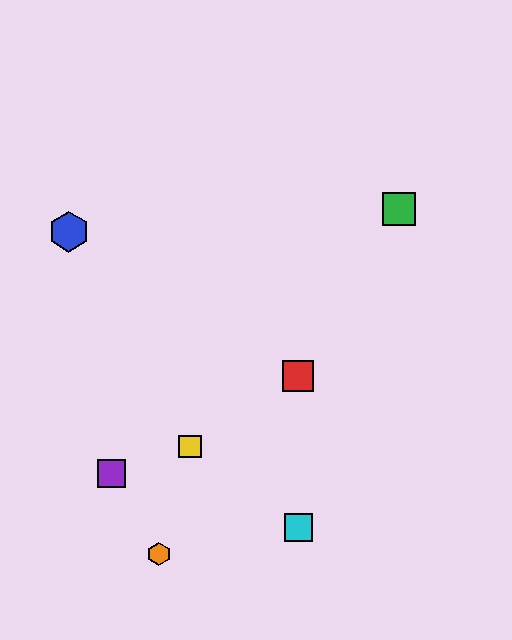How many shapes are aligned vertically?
2 shapes (the red square, the cyan square) are aligned vertically.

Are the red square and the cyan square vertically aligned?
Yes, both are at x≈298.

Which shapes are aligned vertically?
The red square, the cyan square are aligned vertically.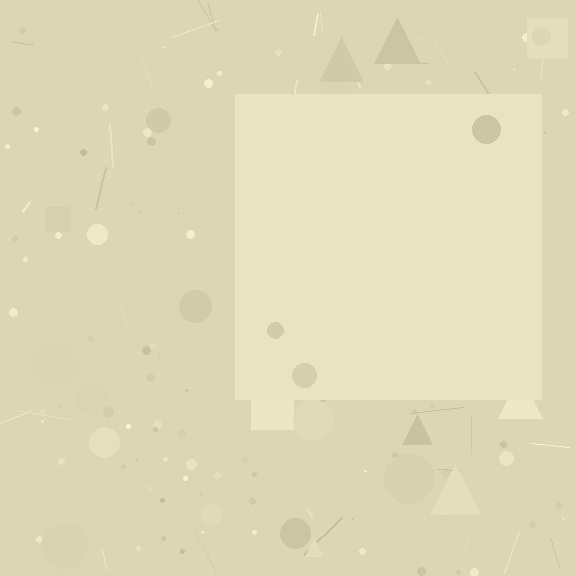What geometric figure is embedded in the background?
A square is embedded in the background.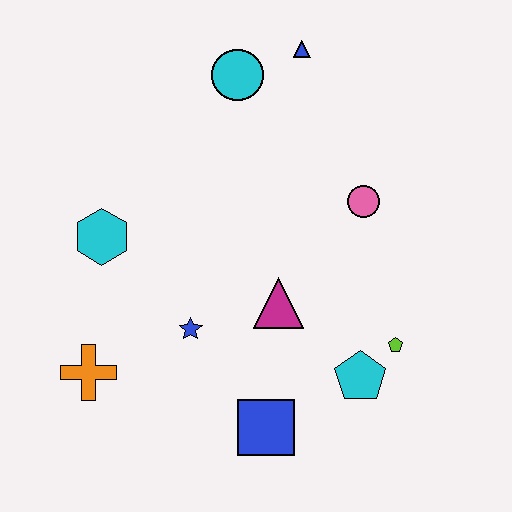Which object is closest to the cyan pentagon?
The lime pentagon is closest to the cyan pentagon.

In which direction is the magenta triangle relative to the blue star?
The magenta triangle is to the right of the blue star.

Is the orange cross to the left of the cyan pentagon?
Yes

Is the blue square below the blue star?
Yes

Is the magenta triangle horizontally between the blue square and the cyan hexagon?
No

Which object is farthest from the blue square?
The blue triangle is farthest from the blue square.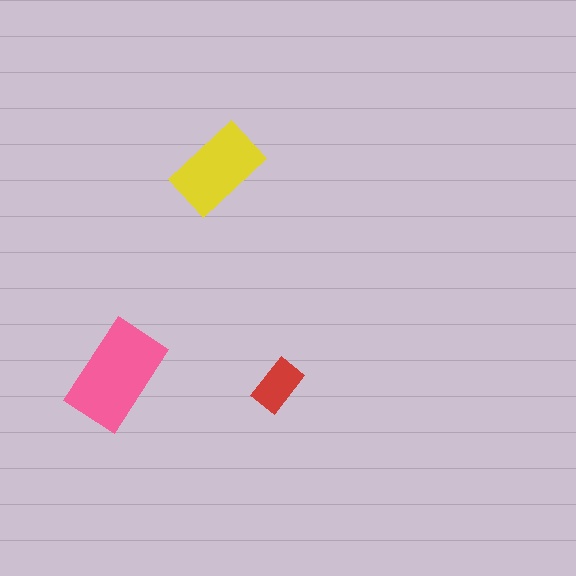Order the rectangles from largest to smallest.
the pink one, the yellow one, the red one.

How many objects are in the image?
There are 3 objects in the image.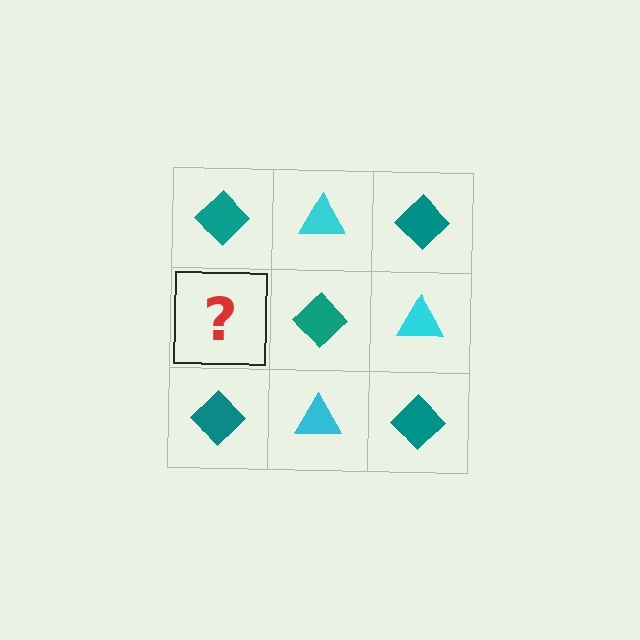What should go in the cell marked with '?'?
The missing cell should contain a cyan triangle.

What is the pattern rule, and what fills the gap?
The rule is that it alternates teal diamond and cyan triangle in a checkerboard pattern. The gap should be filled with a cyan triangle.